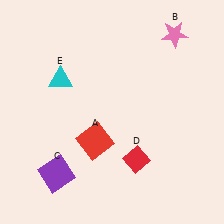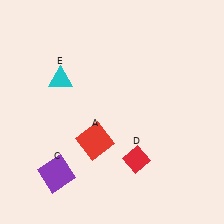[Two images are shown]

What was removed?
The pink star (B) was removed in Image 2.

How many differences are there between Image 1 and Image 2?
There is 1 difference between the two images.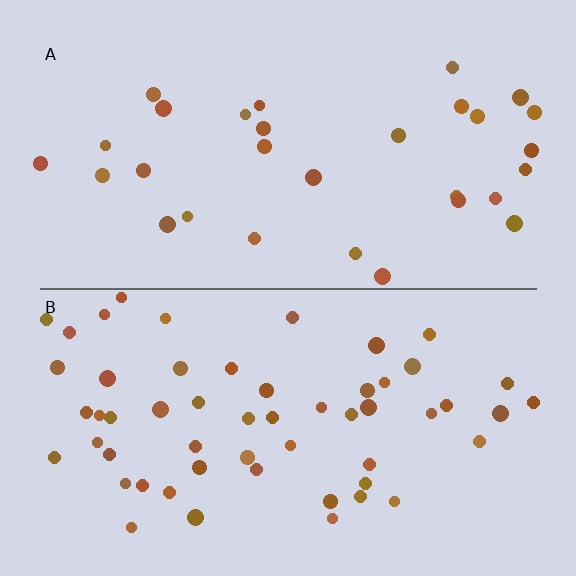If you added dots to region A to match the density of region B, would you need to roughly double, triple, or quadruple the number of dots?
Approximately double.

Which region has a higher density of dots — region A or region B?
B (the bottom).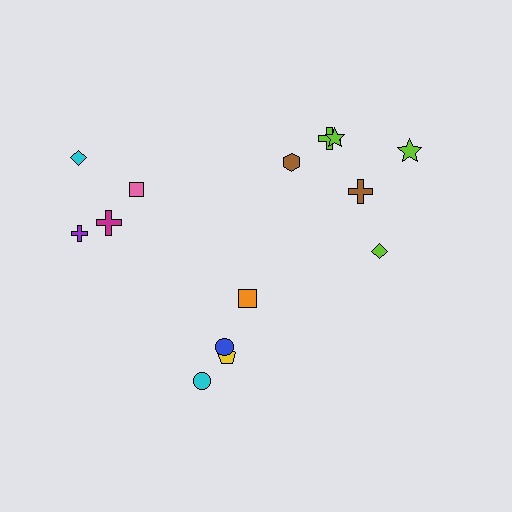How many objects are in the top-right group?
There are 6 objects.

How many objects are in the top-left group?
There are 4 objects.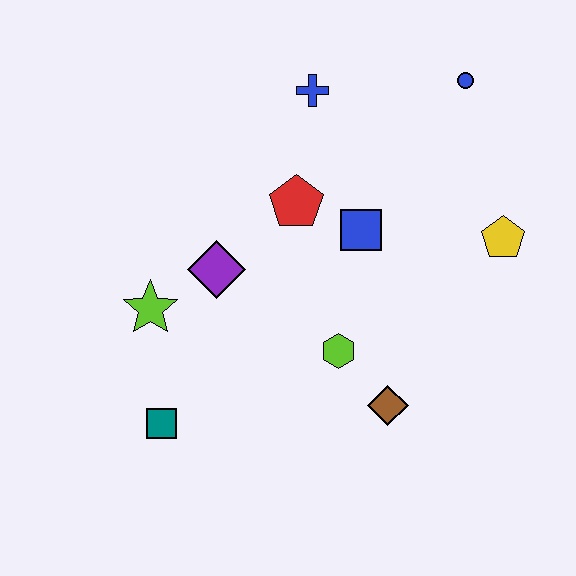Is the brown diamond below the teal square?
No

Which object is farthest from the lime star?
The blue circle is farthest from the lime star.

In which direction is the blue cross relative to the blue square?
The blue cross is above the blue square.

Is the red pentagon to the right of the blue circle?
No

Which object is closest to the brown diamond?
The lime hexagon is closest to the brown diamond.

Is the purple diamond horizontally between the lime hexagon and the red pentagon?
No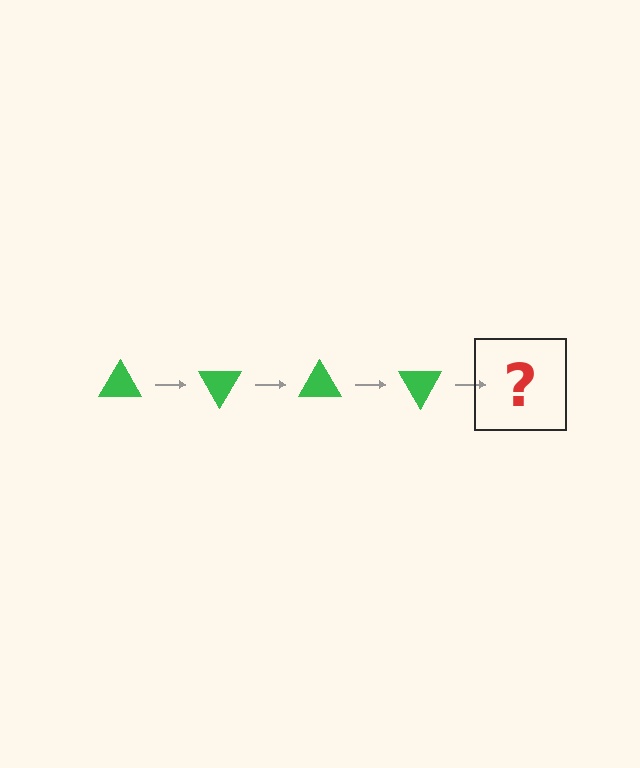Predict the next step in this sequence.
The next step is a green triangle rotated 240 degrees.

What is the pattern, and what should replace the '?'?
The pattern is that the triangle rotates 60 degrees each step. The '?' should be a green triangle rotated 240 degrees.